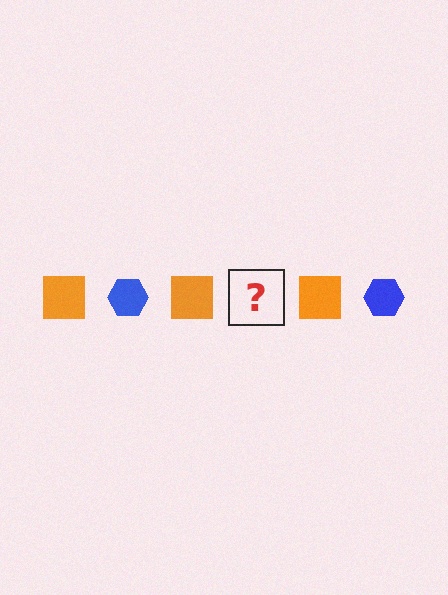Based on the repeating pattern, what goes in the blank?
The blank should be a blue hexagon.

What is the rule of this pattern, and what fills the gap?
The rule is that the pattern alternates between orange square and blue hexagon. The gap should be filled with a blue hexagon.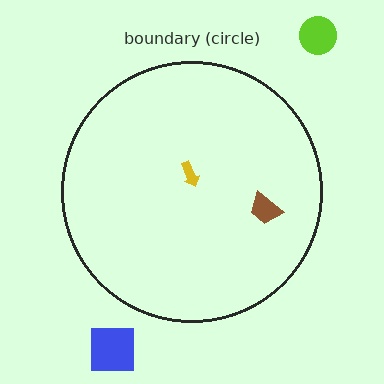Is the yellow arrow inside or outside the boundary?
Inside.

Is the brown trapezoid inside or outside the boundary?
Inside.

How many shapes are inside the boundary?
2 inside, 2 outside.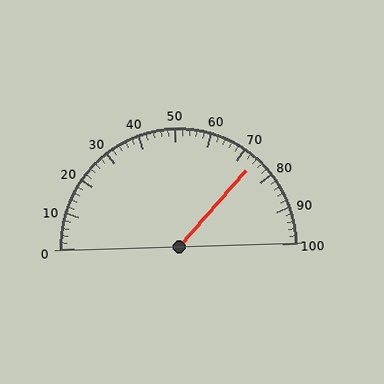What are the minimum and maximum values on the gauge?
The gauge ranges from 0 to 100.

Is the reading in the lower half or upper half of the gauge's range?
The reading is in the upper half of the range (0 to 100).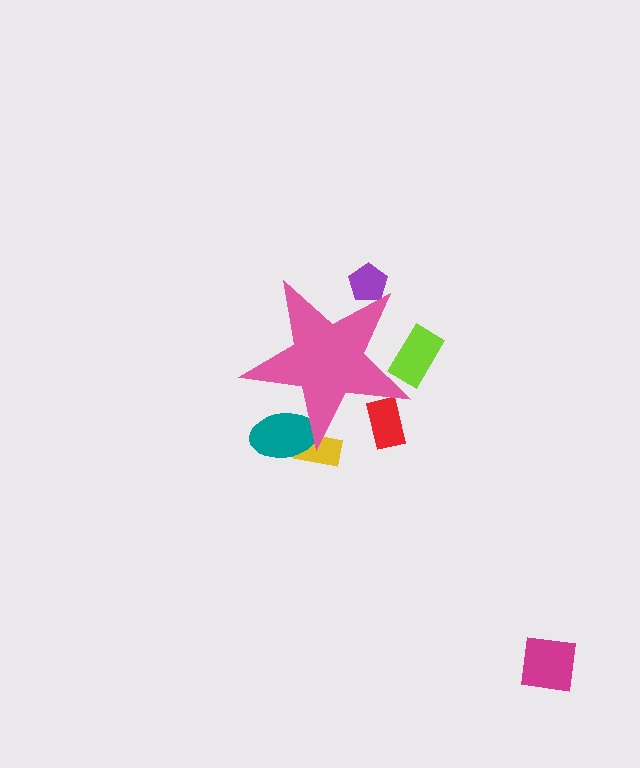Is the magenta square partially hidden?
No, the magenta square is fully visible.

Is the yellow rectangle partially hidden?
Yes, the yellow rectangle is partially hidden behind the pink star.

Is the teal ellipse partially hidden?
Yes, the teal ellipse is partially hidden behind the pink star.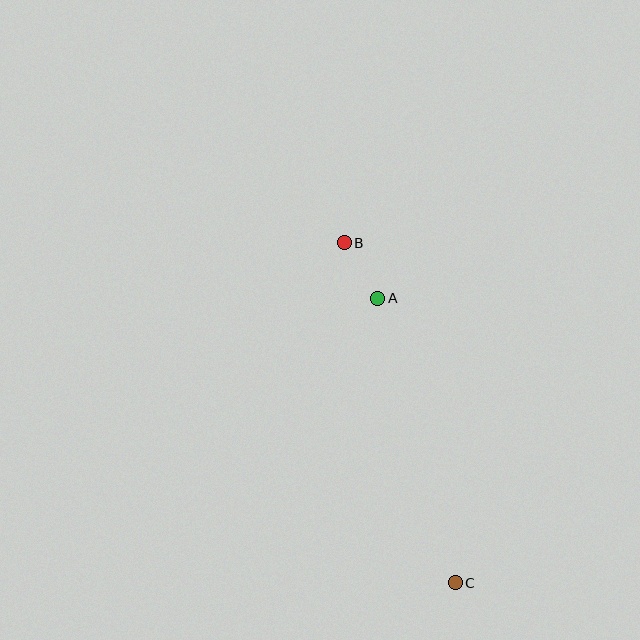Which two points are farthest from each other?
Points B and C are farthest from each other.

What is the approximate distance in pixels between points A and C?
The distance between A and C is approximately 295 pixels.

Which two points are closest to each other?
Points A and B are closest to each other.